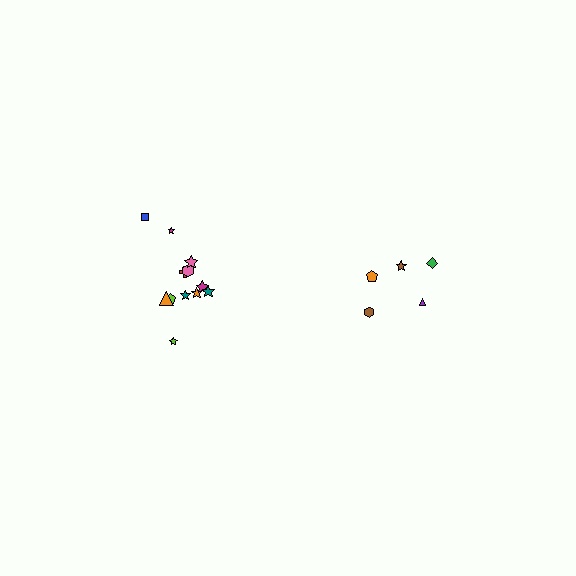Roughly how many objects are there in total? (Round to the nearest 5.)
Roughly 15 objects in total.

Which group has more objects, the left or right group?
The left group.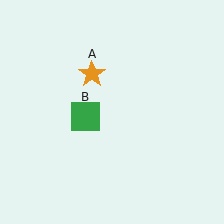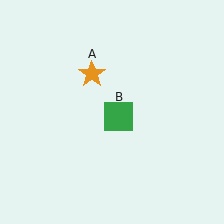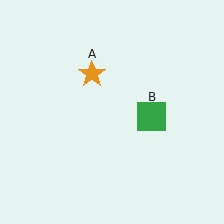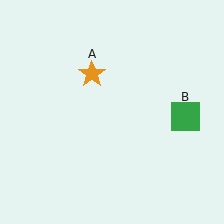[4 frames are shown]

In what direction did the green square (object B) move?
The green square (object B) moved right.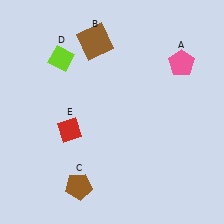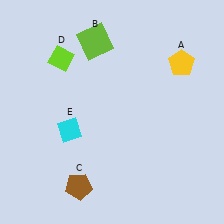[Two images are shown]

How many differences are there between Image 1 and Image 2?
There are 3 differences between the two images.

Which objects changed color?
A changed from pink to yellow. B changed from brown to lime. E changed from red to cyan.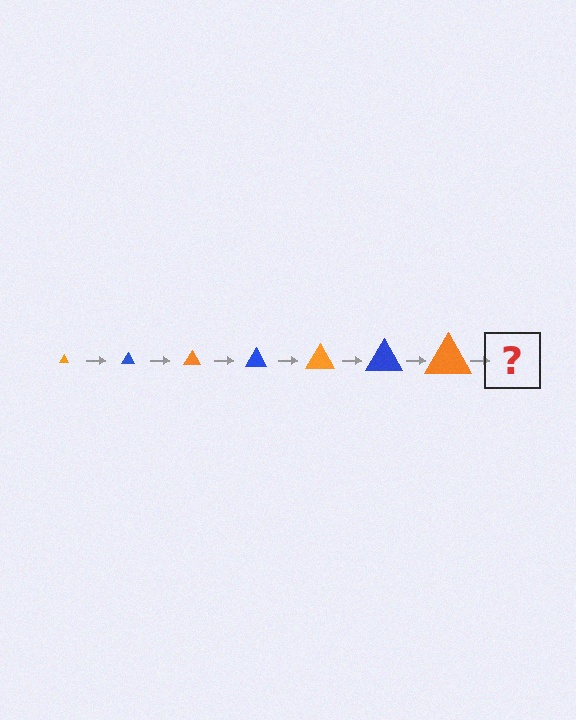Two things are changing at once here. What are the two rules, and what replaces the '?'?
The two rules are that the triangle grows larger each step and the color cycles through orange and blue. The '?' should be a blue triangle, larger than the previous one.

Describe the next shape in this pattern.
It should be a blue triangle, larger than the previous one.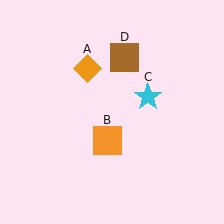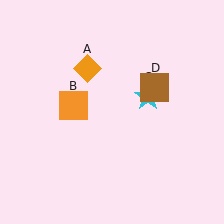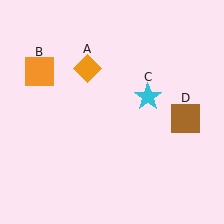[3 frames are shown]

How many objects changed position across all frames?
2 objects changed position: orange square (object B), brown square (object D).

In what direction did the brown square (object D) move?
The brown square (object D) moved down and to the right.